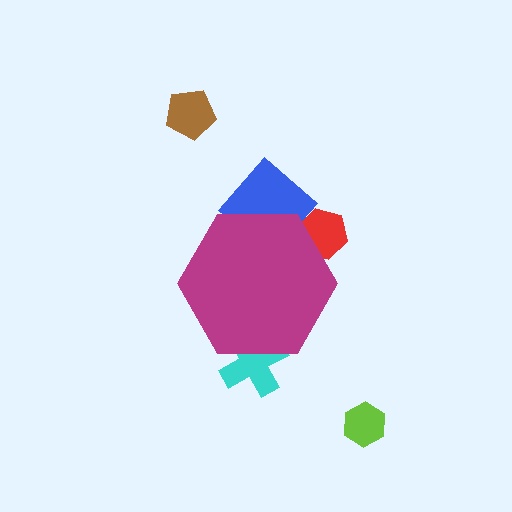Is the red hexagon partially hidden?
Yes, the red hexagon is partially hidden behind the magenta hexagon.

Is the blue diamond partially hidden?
Yes, the blue diamond is partially hidden behind the magenta hexagon.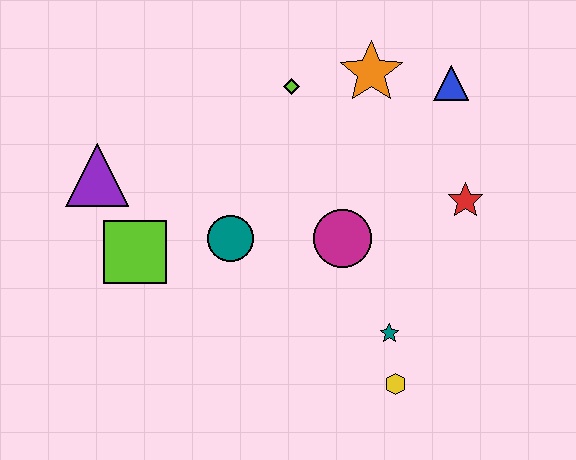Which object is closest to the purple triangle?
The lime square is closest to the purple triangle.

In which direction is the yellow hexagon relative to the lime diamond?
The yellow hexagon is below the lime diamond.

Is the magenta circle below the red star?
Yes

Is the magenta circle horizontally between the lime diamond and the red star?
Yes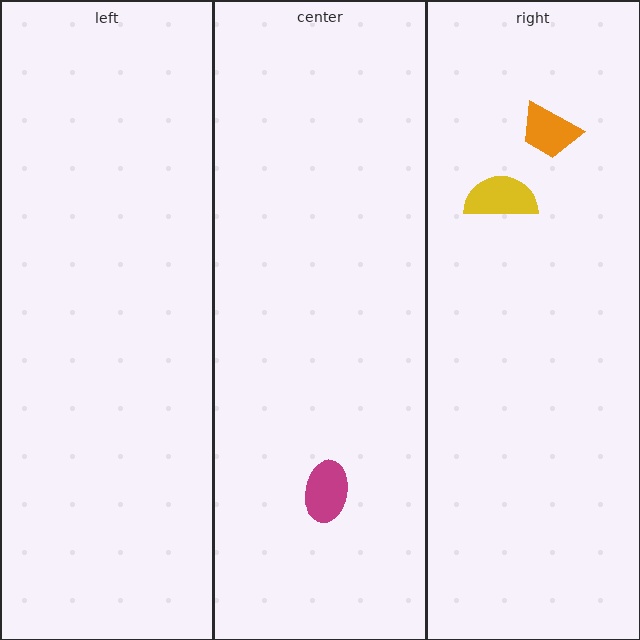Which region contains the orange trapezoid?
The right region.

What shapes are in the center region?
The magenta ellipse.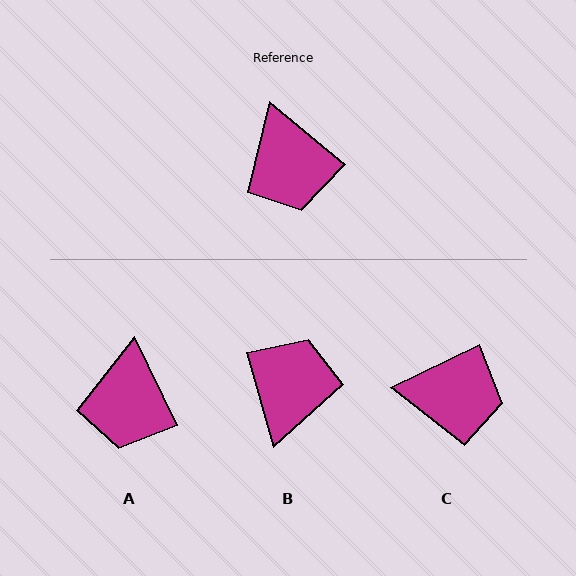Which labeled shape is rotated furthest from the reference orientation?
B, about 146 degrees away.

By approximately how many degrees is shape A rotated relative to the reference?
Approximately 25 degrees clockwise.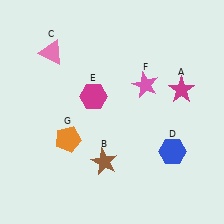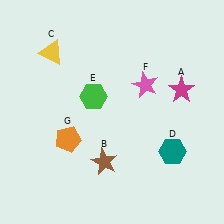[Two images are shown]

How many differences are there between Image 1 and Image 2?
There are 3 differences between the two images.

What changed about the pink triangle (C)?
In Image 1, C is pink. In Image 2, it changed to yellow.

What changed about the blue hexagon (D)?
In Image 1, D is blue. In Image 2, it changed to teal.